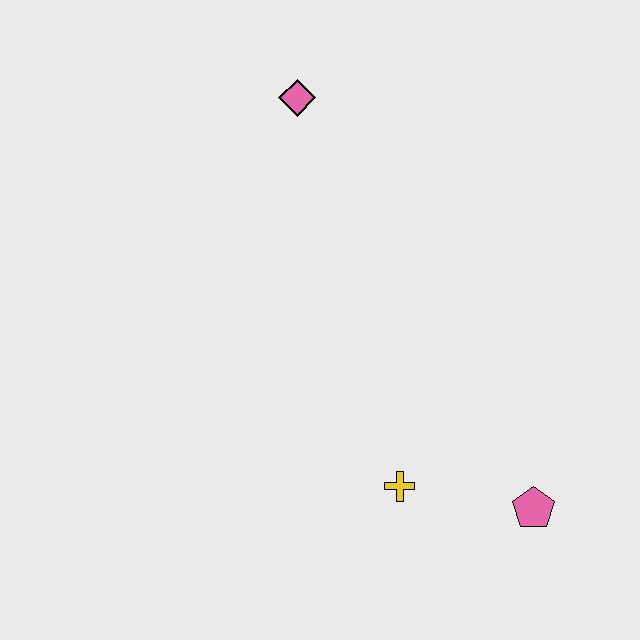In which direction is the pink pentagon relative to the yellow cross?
The pink pentagon is to the right of the yellow cross.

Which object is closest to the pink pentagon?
The yellow cross is closest to the pink pentagon.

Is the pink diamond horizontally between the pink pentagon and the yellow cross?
No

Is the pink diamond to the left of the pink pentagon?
Yes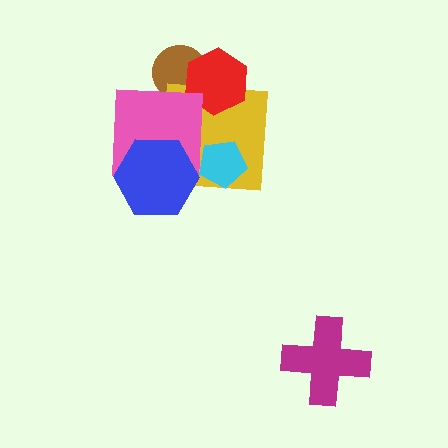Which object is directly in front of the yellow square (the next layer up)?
The red hexagon is directly in front of the yellow square.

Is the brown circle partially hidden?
Yes, it is partially covered by another shape.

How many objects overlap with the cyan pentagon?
1 object overlaps with the cyan pentagon.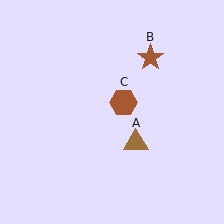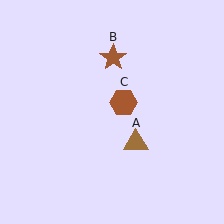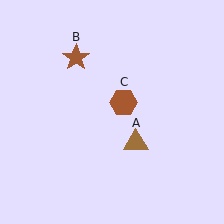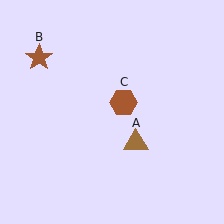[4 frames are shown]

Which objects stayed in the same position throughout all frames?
Brown triangle (object A) and brown hexagon (object C) remained stationary.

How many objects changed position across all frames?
1 object changed position: brown star (object B).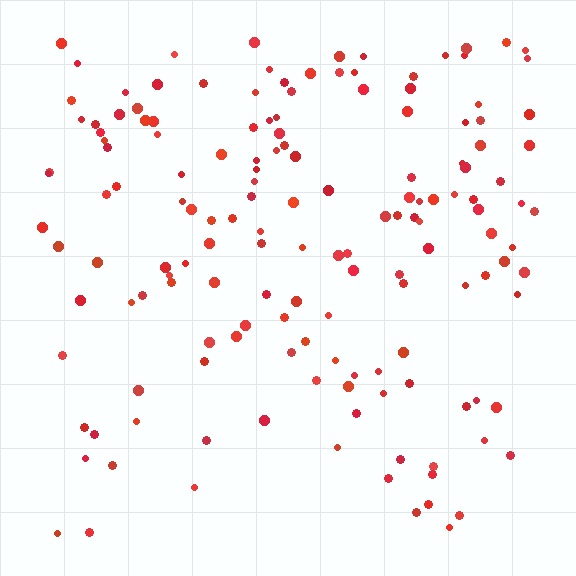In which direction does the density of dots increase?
From bottom to top, with the top side densest.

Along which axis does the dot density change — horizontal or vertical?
Vertical.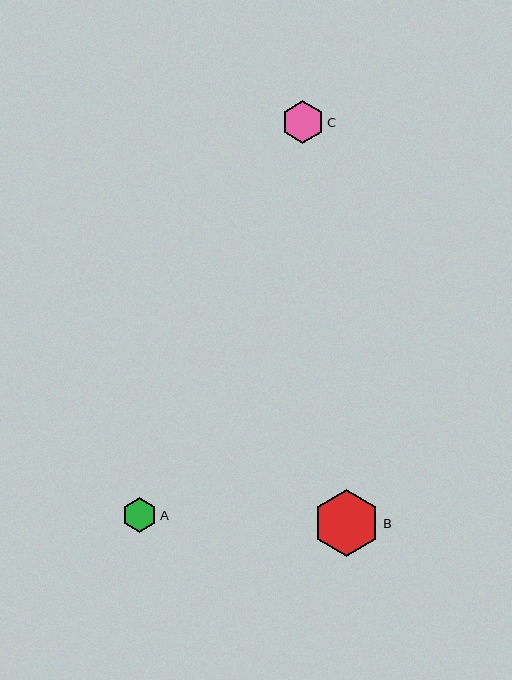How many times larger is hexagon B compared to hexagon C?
Hexagon B is approximately 1.6 times the size of hexagon C.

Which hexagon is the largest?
Hexagon B is the largest with a size of approximately 67 pixels.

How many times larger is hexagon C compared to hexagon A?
Hexagon C is approximately 1.2 times the size of hexagon A.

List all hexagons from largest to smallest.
From largest to smallest: B, C, A.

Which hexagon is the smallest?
Hexagon A is the smallest with a size of approximately 34 pixels.